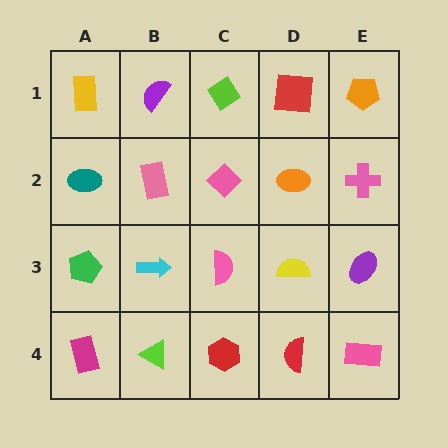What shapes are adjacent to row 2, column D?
A red square (row 1, column D), a yellow semicircle (row 3, column D), a pink diamond (row 2, column C), a pink cross (row 2, column E).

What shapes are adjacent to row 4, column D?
A yellow semicircle (row 3, column D), a red hexagon (row 4, column C), a pink rectangle (row 4, column E).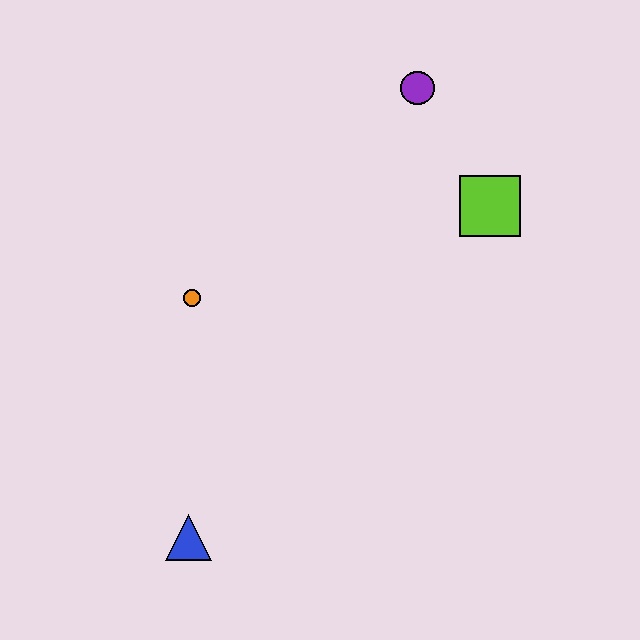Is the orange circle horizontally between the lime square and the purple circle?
No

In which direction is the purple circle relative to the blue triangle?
The purple circle is above the blue triangle.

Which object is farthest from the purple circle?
The blue triangle is farthest from the purple circle.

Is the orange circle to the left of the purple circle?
Yes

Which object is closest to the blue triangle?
The orange circle is closest to the blue triangle.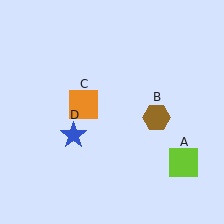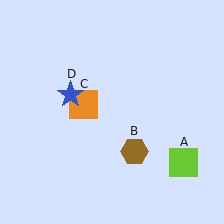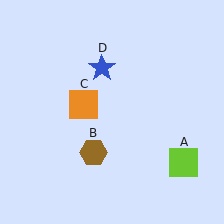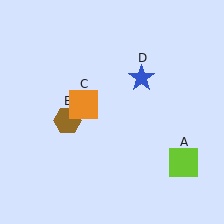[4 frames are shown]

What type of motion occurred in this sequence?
The brown hexagon (object B), blue star (object D) rotated clockwise around the center of the scene.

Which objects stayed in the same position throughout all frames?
Lime square (object A) and orange square (object C) remained stationary.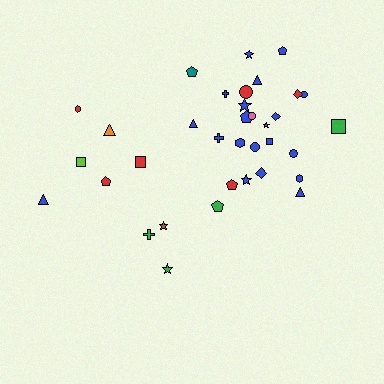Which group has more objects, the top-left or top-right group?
The top-right group.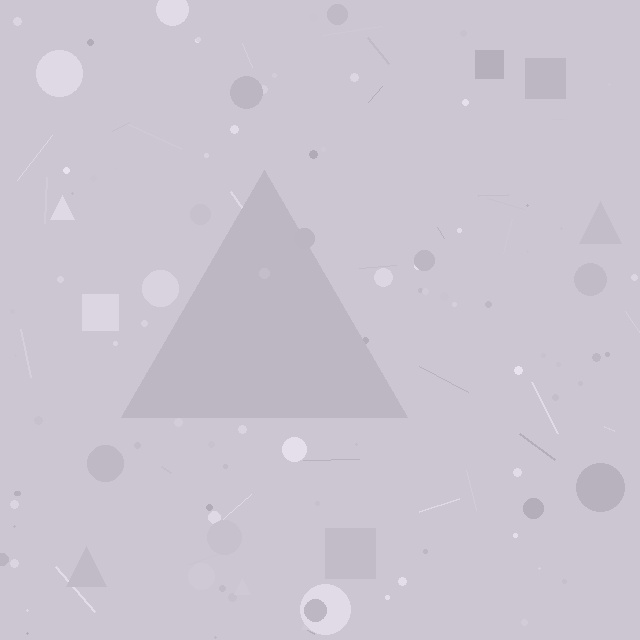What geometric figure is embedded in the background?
A triangle is embedded in the background.